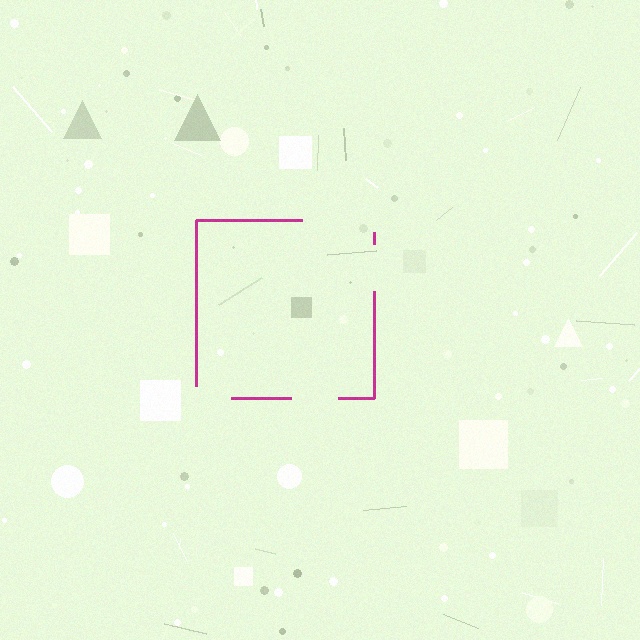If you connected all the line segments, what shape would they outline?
They would outline a square.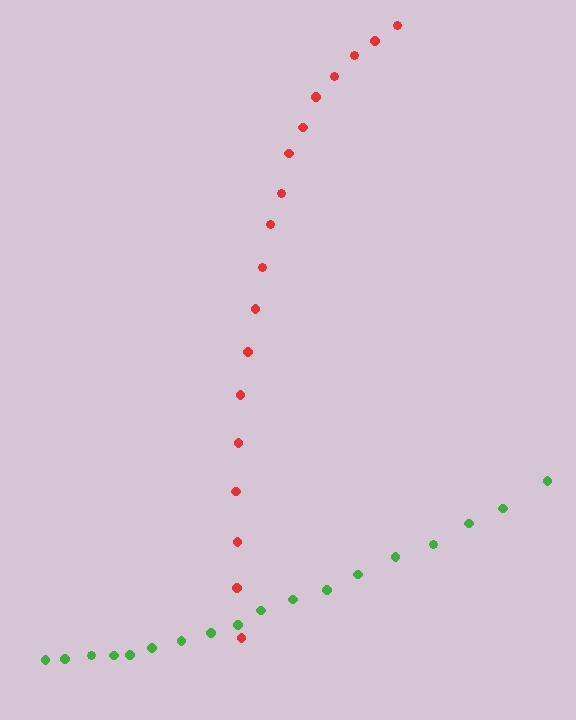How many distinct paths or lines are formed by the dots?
There are 2 distinct paths.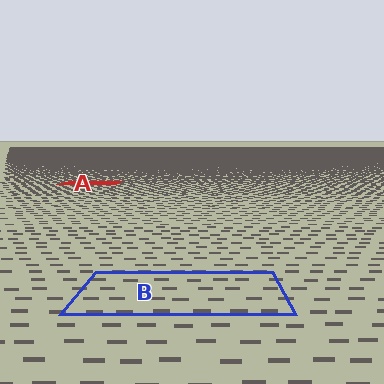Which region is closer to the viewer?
Region B is closer. The texture elements there are larger and more spread out.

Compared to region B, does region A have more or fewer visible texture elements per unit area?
Region A has more texture elements per unit area — they are packed more densely because it is farther away.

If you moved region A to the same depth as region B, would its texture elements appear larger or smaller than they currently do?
They would appear larger. At a closer depth, the same texture elements are projected at a bigger on-screen size.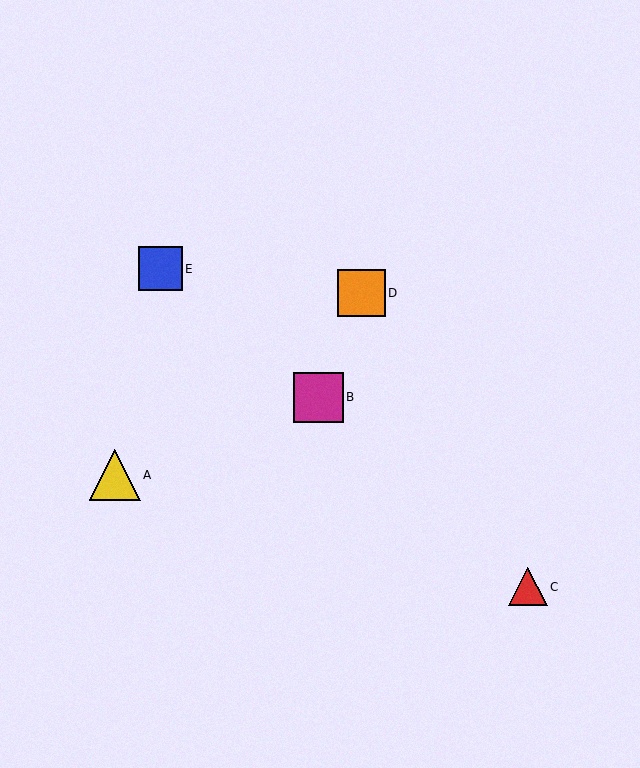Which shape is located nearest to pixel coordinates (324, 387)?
The magenta square (labeled B) at (318, 397) is nearest to that location.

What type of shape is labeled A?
Shape A is a yellow triangle.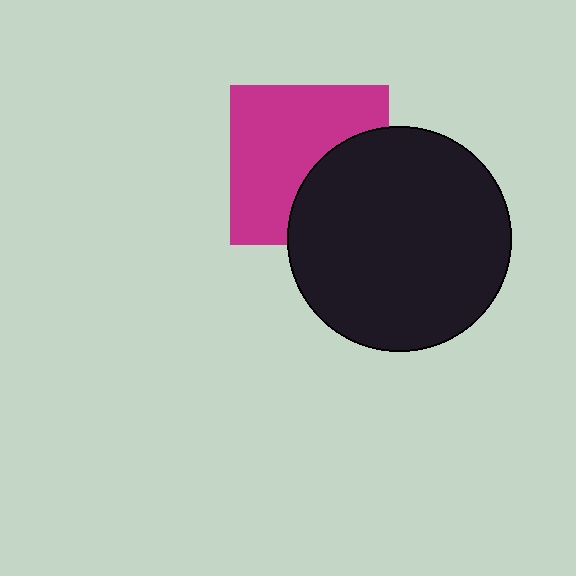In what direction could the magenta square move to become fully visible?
The magenta square could move left. That would shift it out from behind the black circle entirely.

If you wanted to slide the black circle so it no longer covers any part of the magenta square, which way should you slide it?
Slide it right — that is the most direct way to separate the two shapes.